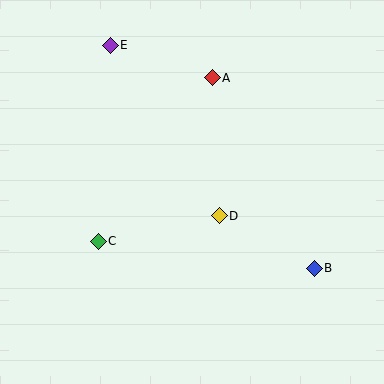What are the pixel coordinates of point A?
Point A is at (212, 78).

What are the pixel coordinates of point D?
Point D is at (219, 216).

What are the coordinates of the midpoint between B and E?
The midpoint between B and E is at (212, 157).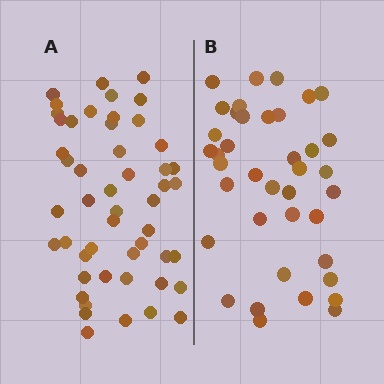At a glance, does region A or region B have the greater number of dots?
Region A (the left region) has more dots.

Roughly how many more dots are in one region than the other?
Region A has roughly 12 or so more dots than region B.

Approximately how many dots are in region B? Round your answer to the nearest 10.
About 40 dots. (The exact count is 39, which rounds to 40.)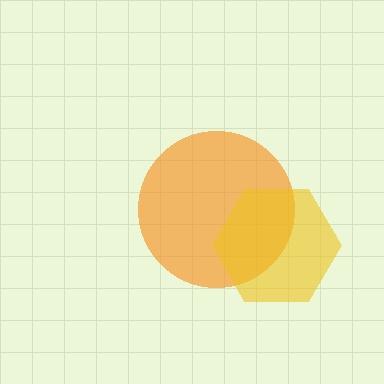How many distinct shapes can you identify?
There are 2 distinct shapes: an orange circle, a yellow hexagon.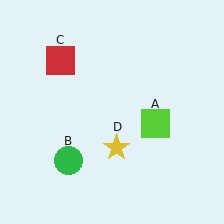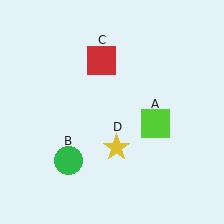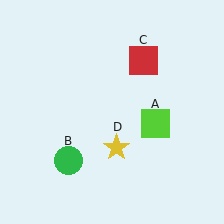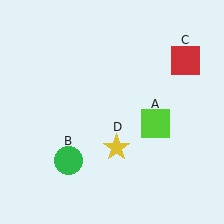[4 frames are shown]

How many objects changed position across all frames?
1 object changed position: red square (object C).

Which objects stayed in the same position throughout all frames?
Lime square (object A) and green circle (object B) and yellow star (object D) remained stationary.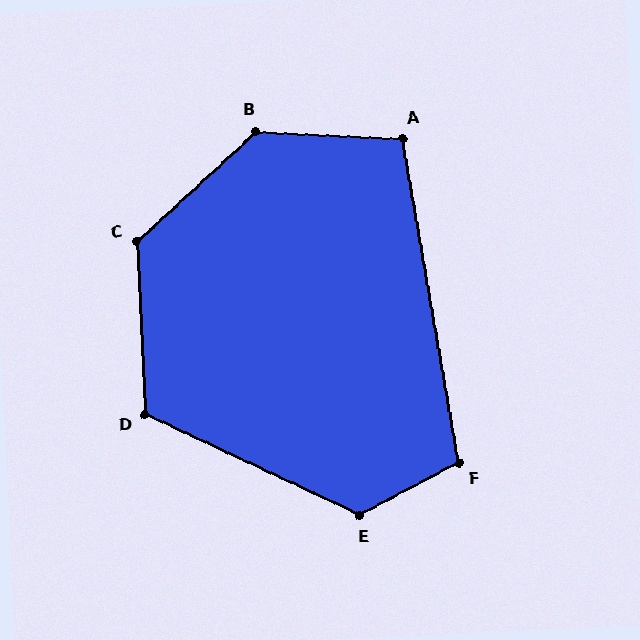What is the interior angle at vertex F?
Approximately 108 degrees (obtuse).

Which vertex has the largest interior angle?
B, at approximately 134 degrees.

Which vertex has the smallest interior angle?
A, at approximately 103 degrees.